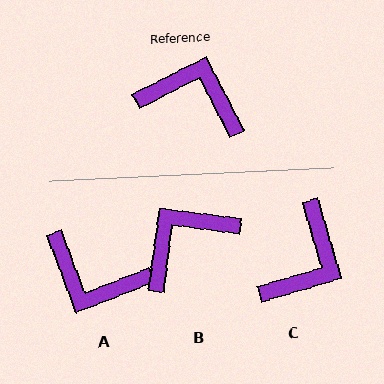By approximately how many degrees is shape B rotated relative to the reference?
Approximately 56 degrees counter-clockwise.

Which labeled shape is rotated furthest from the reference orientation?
A, about 174 degrees away.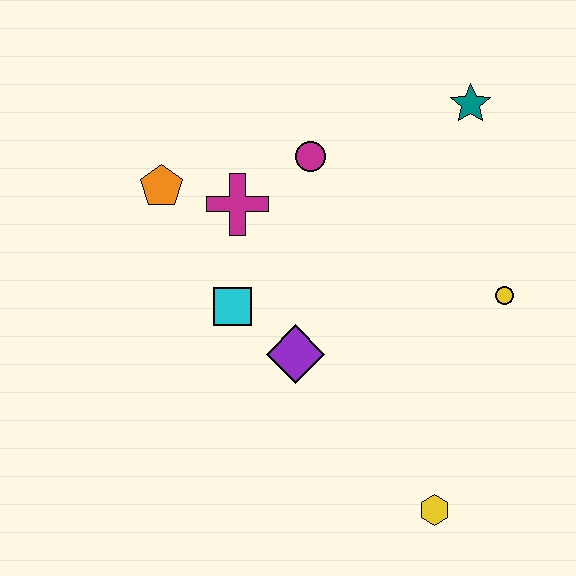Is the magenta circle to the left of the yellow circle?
Yes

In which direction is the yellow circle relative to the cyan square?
The yellow circle is to the right of the cyan square.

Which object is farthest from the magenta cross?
The yellow hexagon is farthest from the magenta cross.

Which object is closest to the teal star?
The magenta circle is closest to the teal star.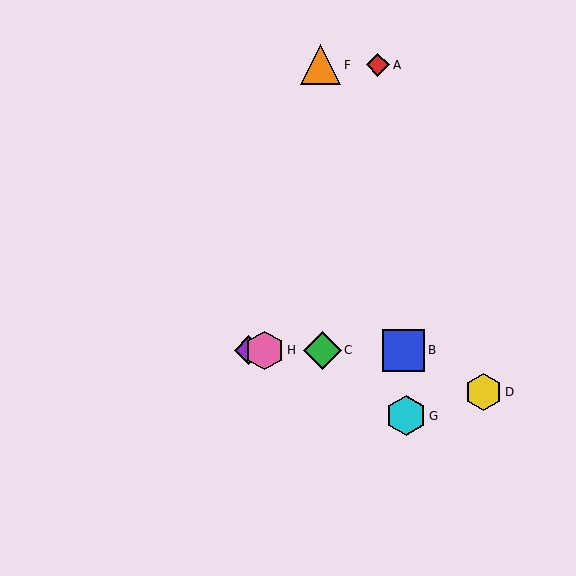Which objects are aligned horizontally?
Objects B, C, E, H are aligned horizontally.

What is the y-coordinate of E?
Object E is at y≈350.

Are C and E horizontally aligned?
Yes, both are at y≈350.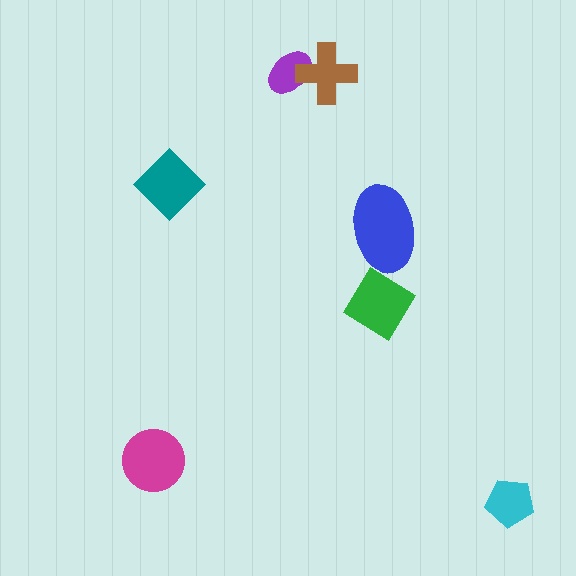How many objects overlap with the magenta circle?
0 objects overlap with the magenta circle.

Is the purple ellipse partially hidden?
Yes, it is partially covered by another shape.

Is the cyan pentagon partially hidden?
No, no other shape covers it.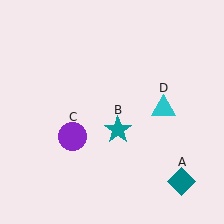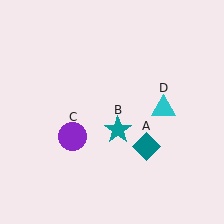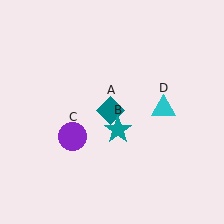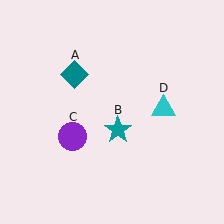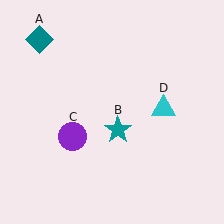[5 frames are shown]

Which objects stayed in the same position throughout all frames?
Teal star (object B) and purple circle (object C) and cyan triangle (object D) remained stationary.